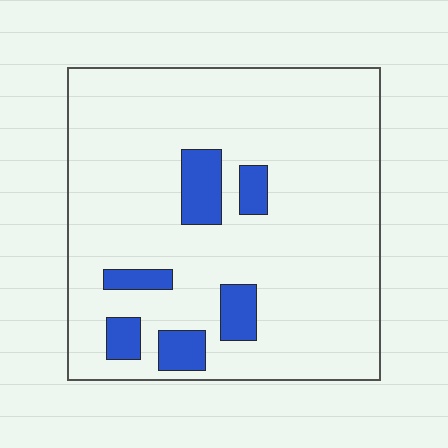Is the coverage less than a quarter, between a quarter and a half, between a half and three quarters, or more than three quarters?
Less than a quarter.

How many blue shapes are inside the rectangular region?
6.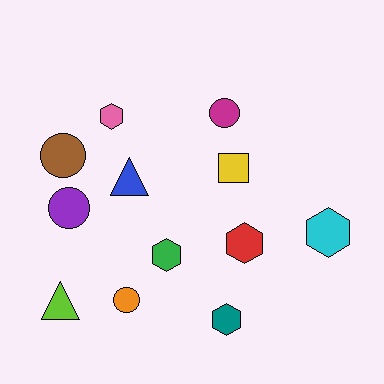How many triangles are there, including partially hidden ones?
There are 2 triangles.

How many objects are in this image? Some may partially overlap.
There are 12 objects.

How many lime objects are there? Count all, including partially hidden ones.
There is 1 lime object.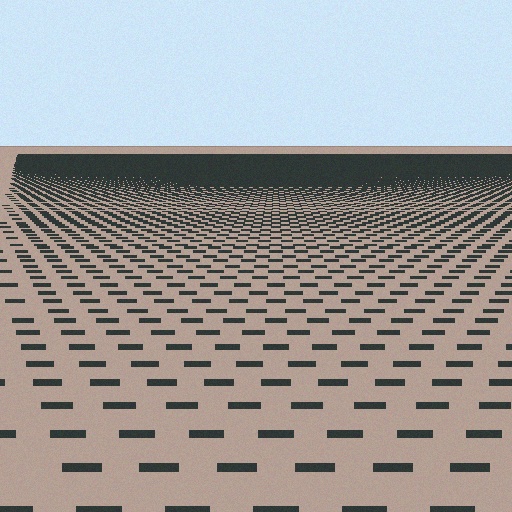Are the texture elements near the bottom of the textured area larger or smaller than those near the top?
Larger. Near the bottom, elements are closer to the viewer and appear at a bigger on-screen size.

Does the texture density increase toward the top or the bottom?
Density increases toward the top.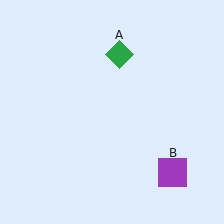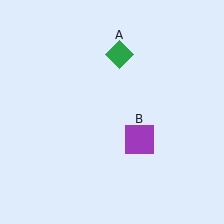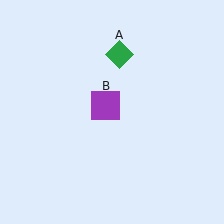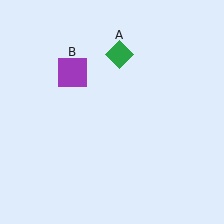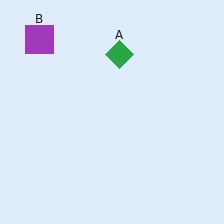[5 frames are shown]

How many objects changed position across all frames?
1 object changed position: purple square (object B).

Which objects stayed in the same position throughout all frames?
Green diamond (object A) remained stationary.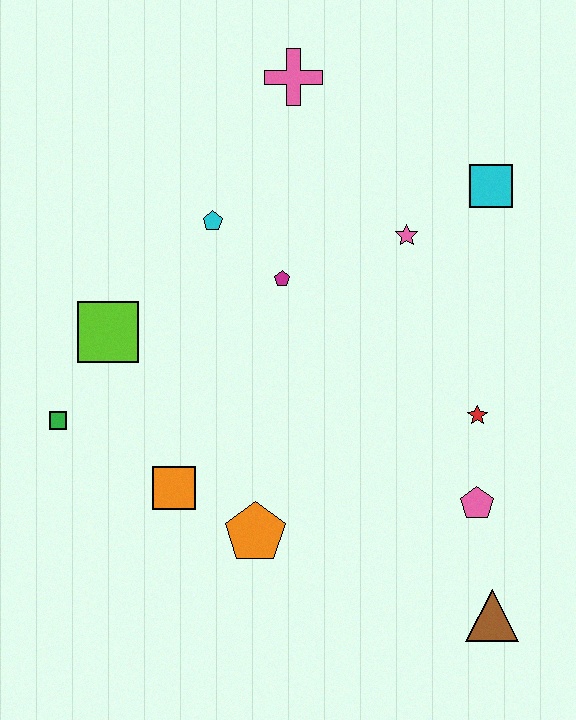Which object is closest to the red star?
The pink pentagon is closest to the red star.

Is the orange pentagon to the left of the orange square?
No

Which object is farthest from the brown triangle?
The pink cross is farthest from the brown triangle.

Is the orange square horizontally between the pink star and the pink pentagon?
No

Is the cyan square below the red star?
No